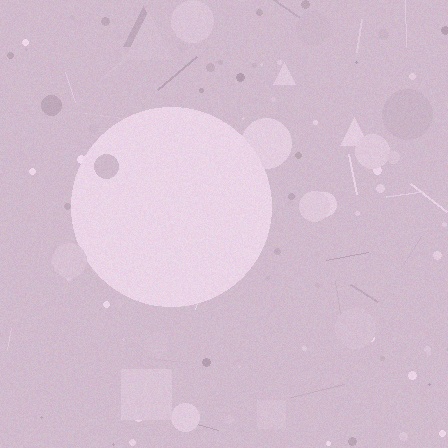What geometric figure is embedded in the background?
A circle is embedded in the background.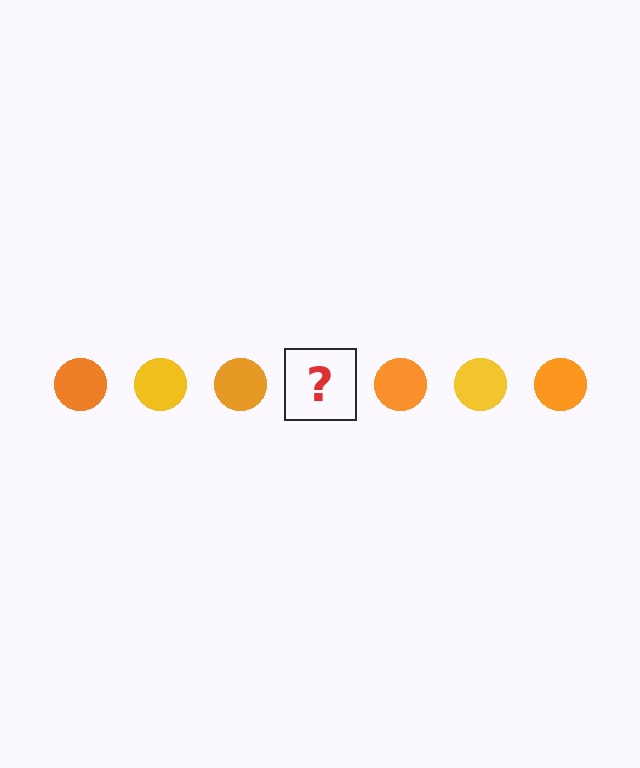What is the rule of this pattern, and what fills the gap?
The rule is that the pattern cycles through orange, yellow circles. The gap should be filled with a yellow circle.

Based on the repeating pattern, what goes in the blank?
The blank should be a yellow circle.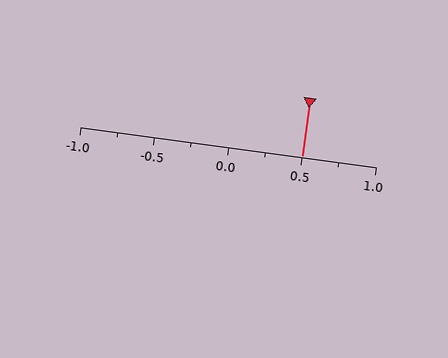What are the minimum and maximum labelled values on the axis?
The axis runs from -1.0 to 1.0.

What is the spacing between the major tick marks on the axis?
The major ticks are spaced 0.5 apart.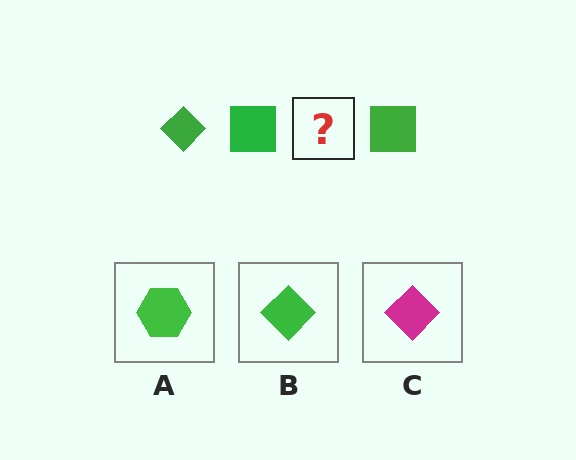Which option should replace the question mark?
Option B.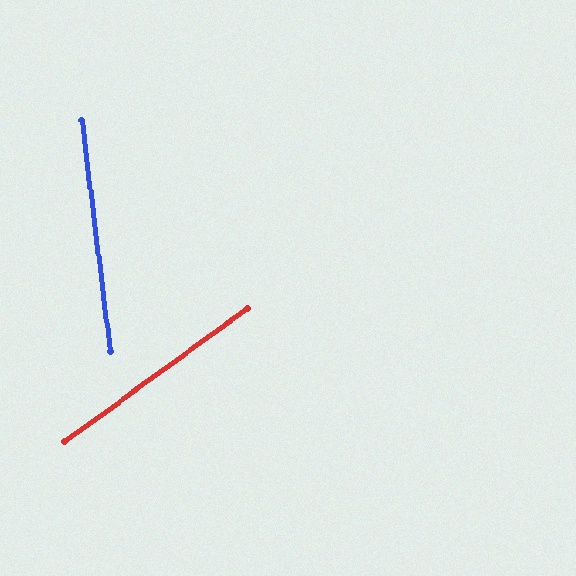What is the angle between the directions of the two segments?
Approximately 61 degrees.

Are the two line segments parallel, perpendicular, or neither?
Neither parallel nor perpendicular — they differ by about 61°.